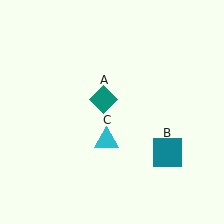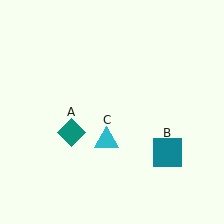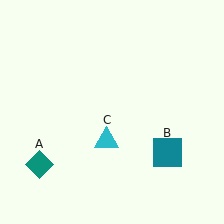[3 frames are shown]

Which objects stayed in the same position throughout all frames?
Teal square (object B) and cyan triangle (object C) remained stationary.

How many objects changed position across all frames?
1 object changed position: teal diamond (object A).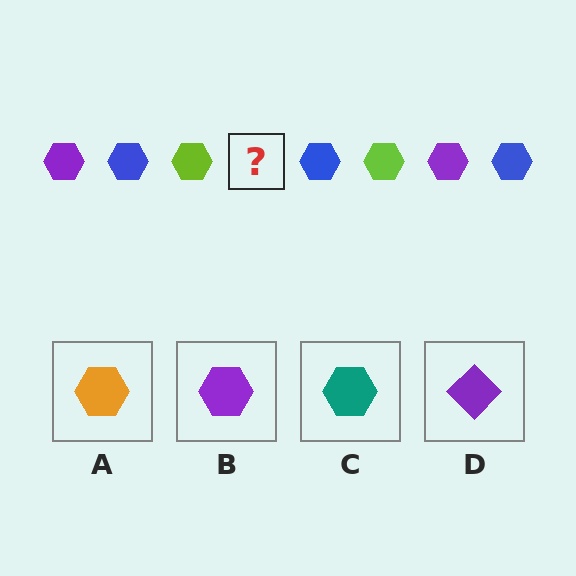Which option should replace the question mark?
Option B.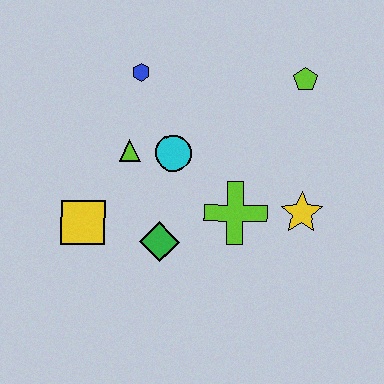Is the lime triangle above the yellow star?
Yes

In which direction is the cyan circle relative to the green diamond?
The cyan circle is above the green diamond.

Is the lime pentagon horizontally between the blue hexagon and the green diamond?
No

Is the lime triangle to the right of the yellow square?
Yes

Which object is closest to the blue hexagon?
The lime triangle is closest to the blue hexagon.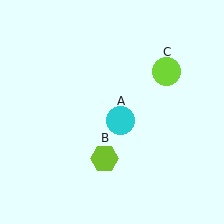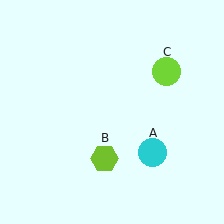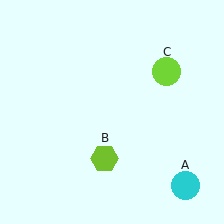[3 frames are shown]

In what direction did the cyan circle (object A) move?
The cyan circle (object A) moved down and to the right.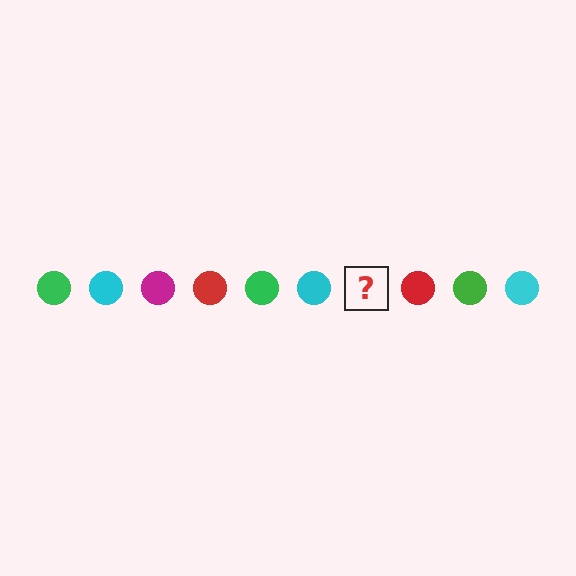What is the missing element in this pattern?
The missing element is a magenta circle.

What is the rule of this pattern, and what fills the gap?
The rule is that the pattern cycles through green, cyan, magenta, red circles. The gap should be filled with a magenta circle.